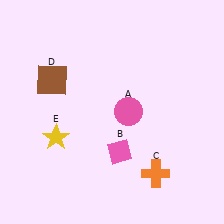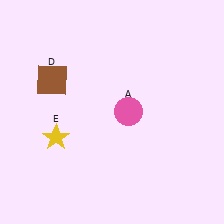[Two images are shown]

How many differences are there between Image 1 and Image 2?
There are 2 differences between the two images.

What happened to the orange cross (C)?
The orange cross (C) was removed in Image 2. It was in the bottom-right area of Image 1.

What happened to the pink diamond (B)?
The pink diamond (B) was removed in Image 2. It was in the bottom-right area of Image 1.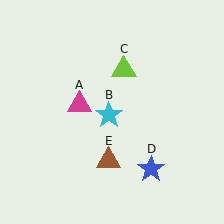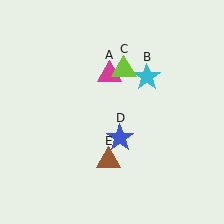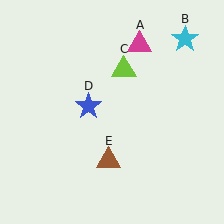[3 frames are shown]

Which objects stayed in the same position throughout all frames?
Lime triangle (object C) and brown triangle (object E) remained stationary.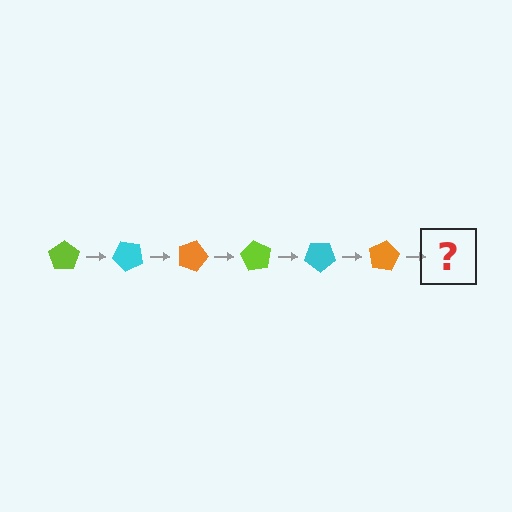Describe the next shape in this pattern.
It should be a lime pentagon, rotated 270 degrees from the start.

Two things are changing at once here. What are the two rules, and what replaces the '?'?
The two rules are that it rotates 45 degrees each step and the color cycles through lime, cyan, and orange. The '?' should be a lime pentagon, rotated 270 degrees from the start.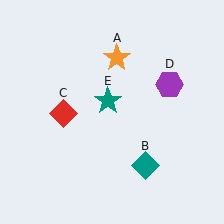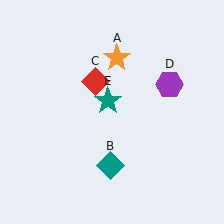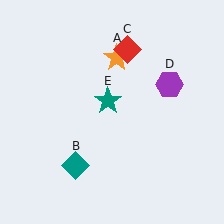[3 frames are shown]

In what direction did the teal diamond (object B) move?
The teal diamond (object B) moved left.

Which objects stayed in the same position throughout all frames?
Orange star (object A) and purple hexagon (object D) and teal star (object E) remained stationary.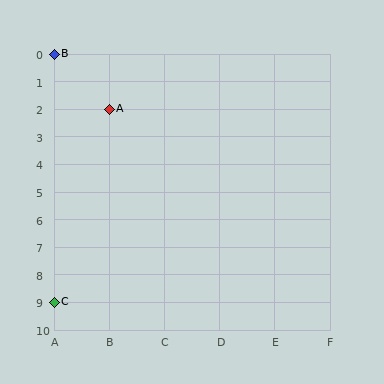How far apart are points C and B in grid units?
Points C and B are 9 rows apart.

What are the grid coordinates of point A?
Point A is at grid coordinates (B, 2).